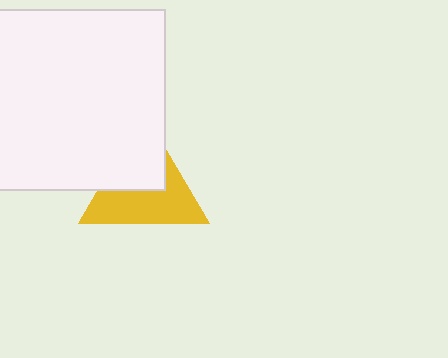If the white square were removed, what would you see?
You would see the complete yellow triangle.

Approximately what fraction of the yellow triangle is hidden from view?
Roughly 44% of the yellow triangle is hidden behind the white square.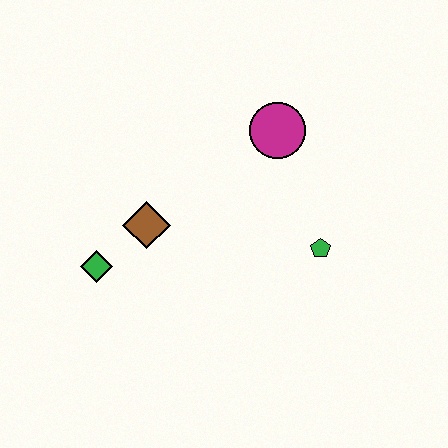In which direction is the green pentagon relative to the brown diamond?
The green pentagon is to the right of the brown diamond.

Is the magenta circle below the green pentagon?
No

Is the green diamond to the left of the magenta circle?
Yes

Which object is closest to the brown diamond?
The green diamond is closest to the brown diamond.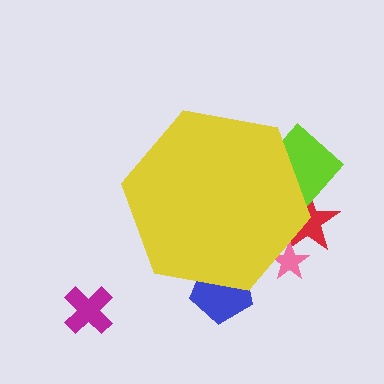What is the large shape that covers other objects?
A yellow hexagon.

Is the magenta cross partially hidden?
No, the magenta cross is fully visible.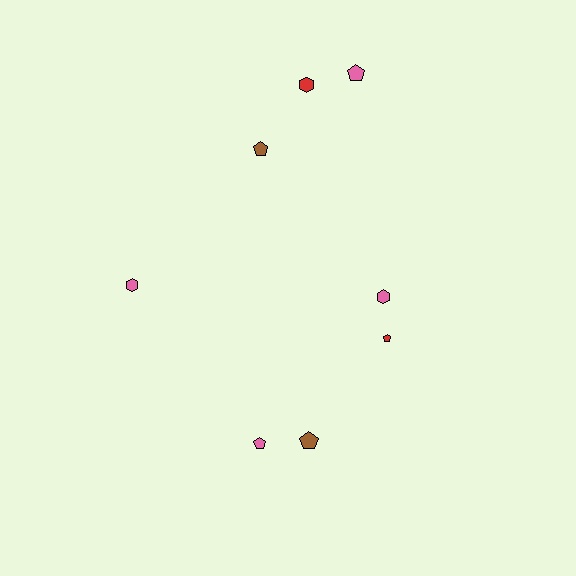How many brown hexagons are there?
There are no brown hexagons.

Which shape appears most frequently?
Pentagon, with 5 objects.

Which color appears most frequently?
Pink, with 4 objects.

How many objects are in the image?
There are 8 objects.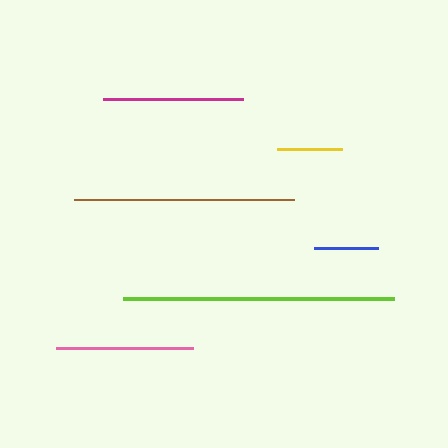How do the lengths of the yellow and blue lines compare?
The yellow and blue lines are approximately the same length.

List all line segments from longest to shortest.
From longest to shortest: lime, brown, magenta, pink, yellow, blue.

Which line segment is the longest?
The lime line is the longest at approximately 271 pixels.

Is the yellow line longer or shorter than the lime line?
The lime line is longer than the yellow line.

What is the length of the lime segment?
The lime segment is approximately 271 pixels long.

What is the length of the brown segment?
The brown segment is approximately 220 pixels long.